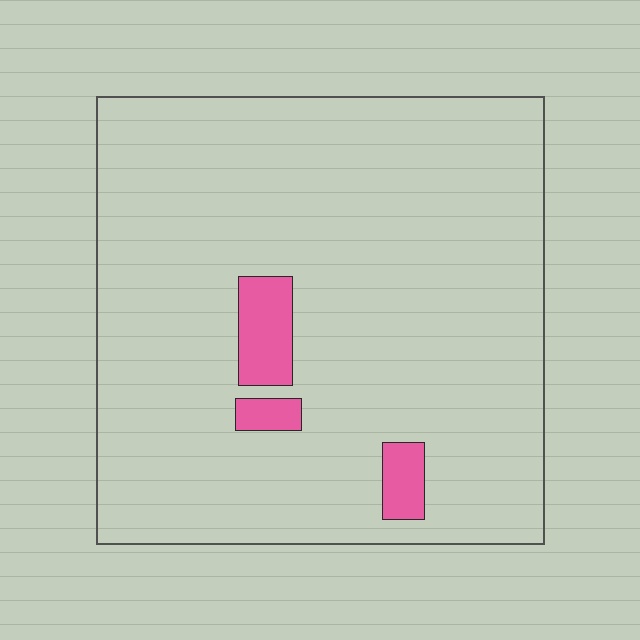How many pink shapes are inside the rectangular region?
3.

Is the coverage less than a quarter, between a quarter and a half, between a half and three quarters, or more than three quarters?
Less than a quarter.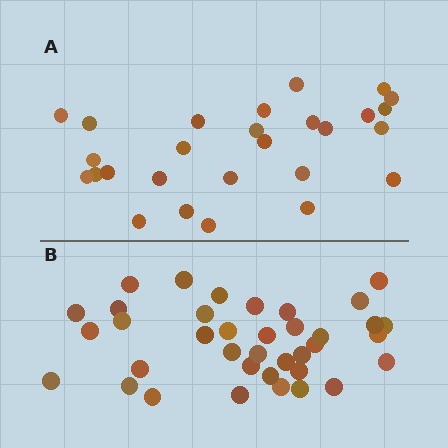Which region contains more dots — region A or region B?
Region B (the bottom region) has more dots.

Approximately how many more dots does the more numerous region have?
Region B has roughly 10 or so more dots than region A.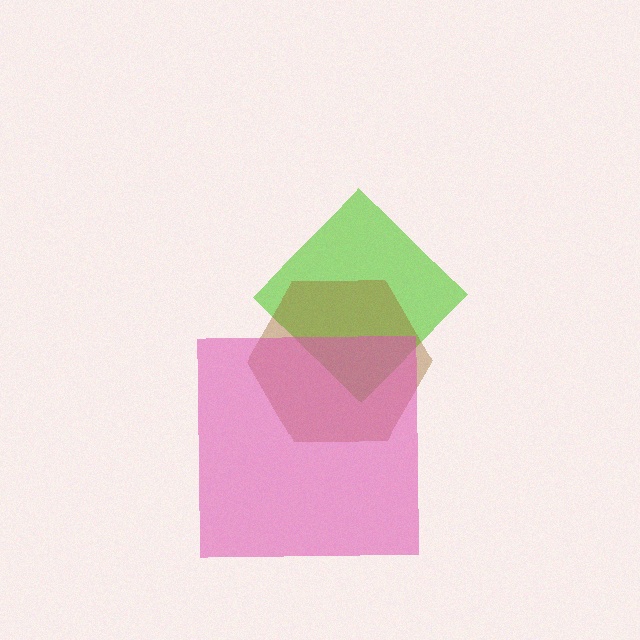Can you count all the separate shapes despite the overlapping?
Yes, there are 3 separate shapes.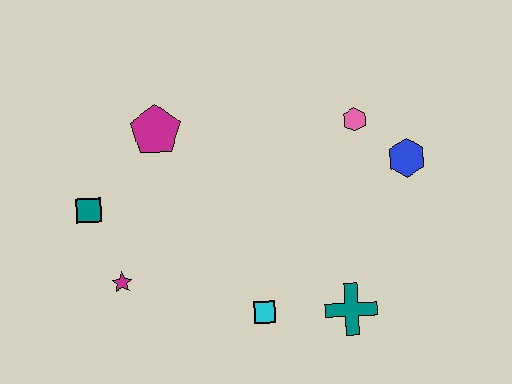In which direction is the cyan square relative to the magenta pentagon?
The cyan square is below the magenta pentagon.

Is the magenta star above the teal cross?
Yes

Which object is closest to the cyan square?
The teal cross is closest to the cyan square.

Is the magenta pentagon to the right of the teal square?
Yes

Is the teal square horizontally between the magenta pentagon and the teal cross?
No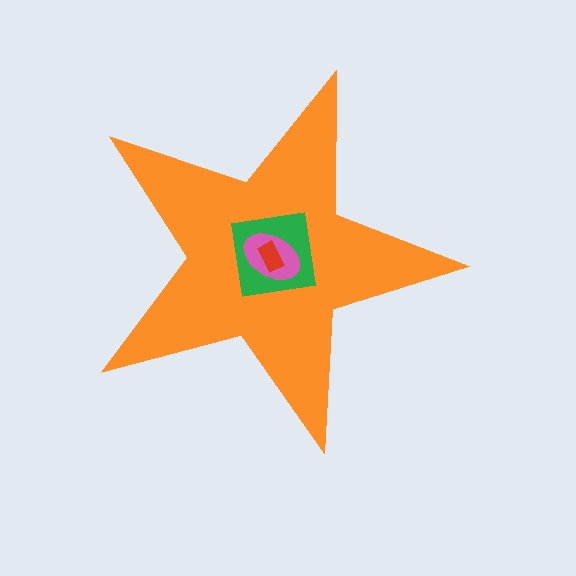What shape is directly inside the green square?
The pink ellipse.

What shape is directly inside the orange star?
The green square.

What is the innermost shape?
The red rectangle.